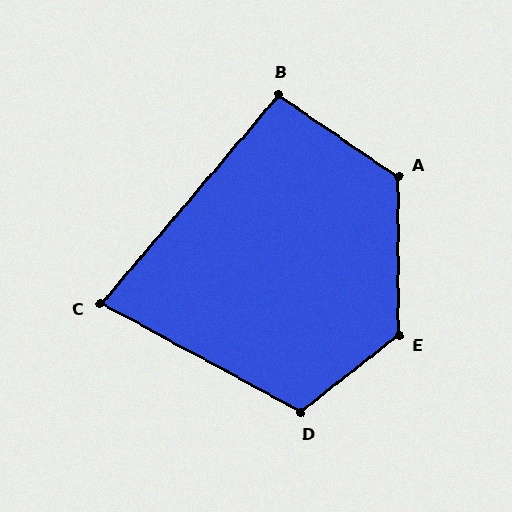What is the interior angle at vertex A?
Approximately 124 degrees (obtuse).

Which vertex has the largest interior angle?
E, at approximately 129 degrees.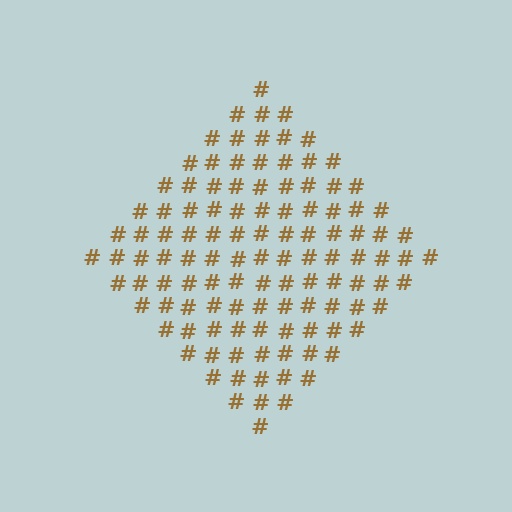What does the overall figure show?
The overall figure shows a diamond.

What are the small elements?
The small elements are hash symbols.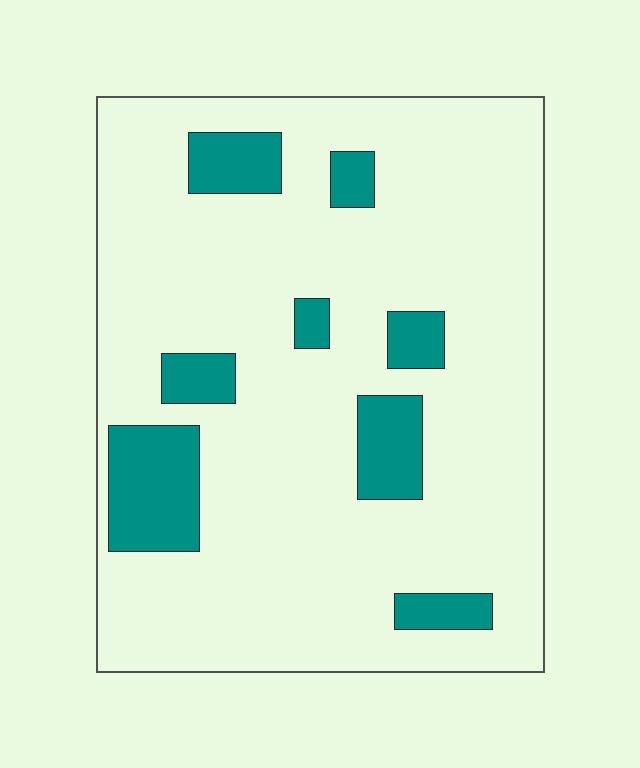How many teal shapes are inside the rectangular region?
8.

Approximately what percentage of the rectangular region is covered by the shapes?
Approximately 15%.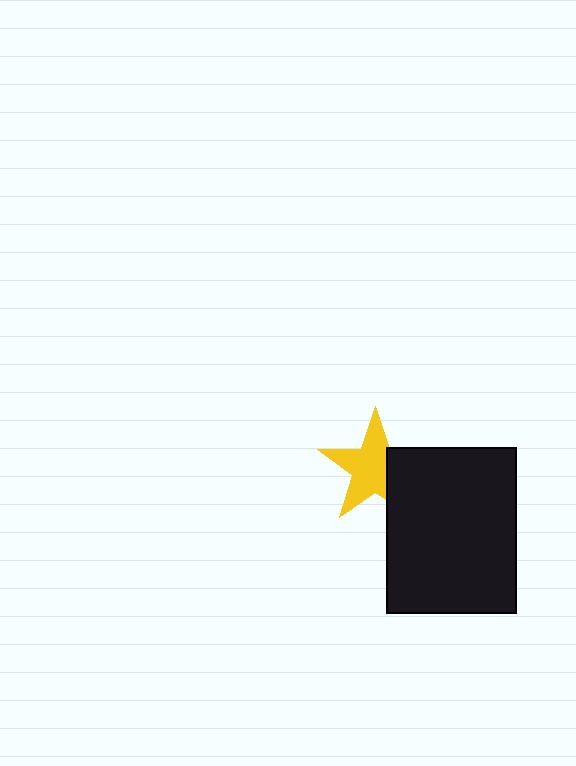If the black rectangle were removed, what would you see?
You would see the complete yellow star.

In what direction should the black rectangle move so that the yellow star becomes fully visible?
The black rectangle should move right. That is the shortest direction to clear the overlap and leave the yellow star fully visible.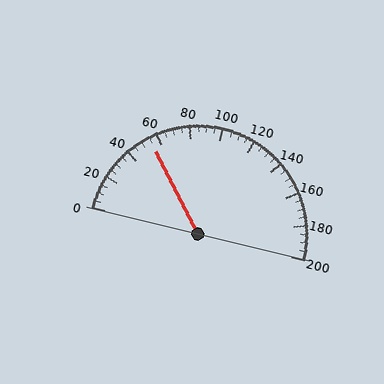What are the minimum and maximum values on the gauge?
The gauge ranges from 0 to 200.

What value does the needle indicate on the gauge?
The needle indicates approximately 55.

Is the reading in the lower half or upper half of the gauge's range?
The reading is in the lower half of the range (0 to 200).